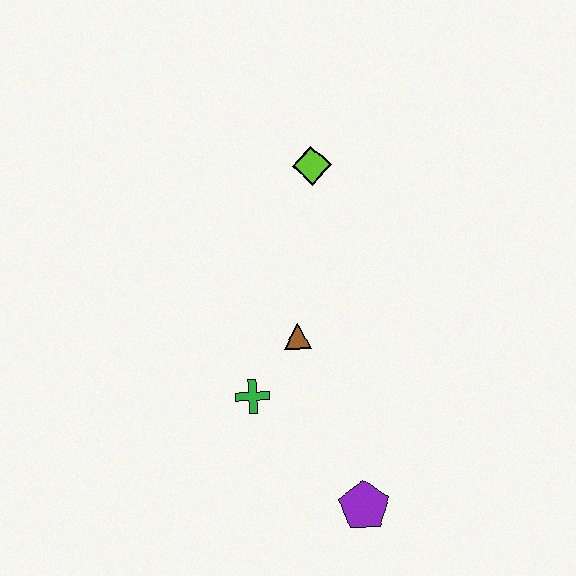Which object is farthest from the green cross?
The lime diamond is farthest from the green cross.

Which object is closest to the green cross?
The brown triangle is closest to the green cross.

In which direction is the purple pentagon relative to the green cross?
The purple pentagon is below the green cross.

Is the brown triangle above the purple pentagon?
Yes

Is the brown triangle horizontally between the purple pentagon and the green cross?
Yes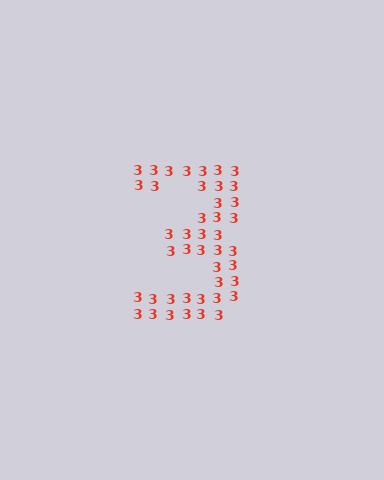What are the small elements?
The small elements are digit 3's.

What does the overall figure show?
The overall figure shows the digit 3.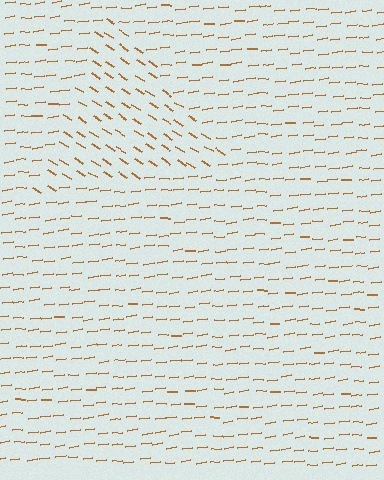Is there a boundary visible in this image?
Yes, there is a texture boundary formed by a change in line orientation.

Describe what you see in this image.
The image is filled with small brown line segments. A triangle region in the image has lines oriented differently from the surrounding lines, creating a visible texture boundary.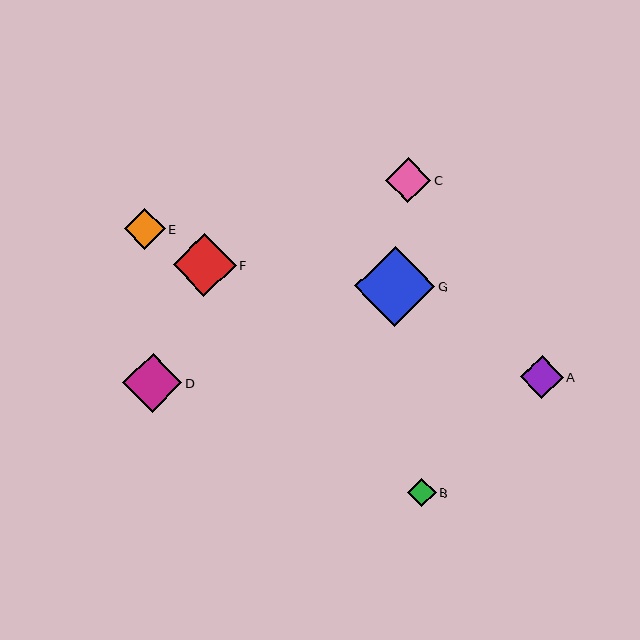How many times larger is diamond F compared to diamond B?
Diamond F is approximately 2.2 times the size of diamond B.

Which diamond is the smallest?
Diamond B is the smallest with a size of approximately 29 pixels.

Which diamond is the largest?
Diamond G is the largest with a size of approximately 80 pixels.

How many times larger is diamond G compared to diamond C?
Diamond G is approximately 1.8 times the size of diamond C.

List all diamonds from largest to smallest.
From largest to smallest: G, F, D, C, A, E, B.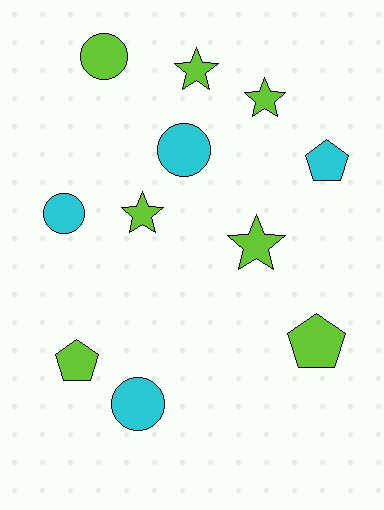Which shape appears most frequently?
Star, with 4 objects.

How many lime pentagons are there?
There are 2 lime pentagons.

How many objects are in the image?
There are 11 objects.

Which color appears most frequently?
Lime, with 7 objects.